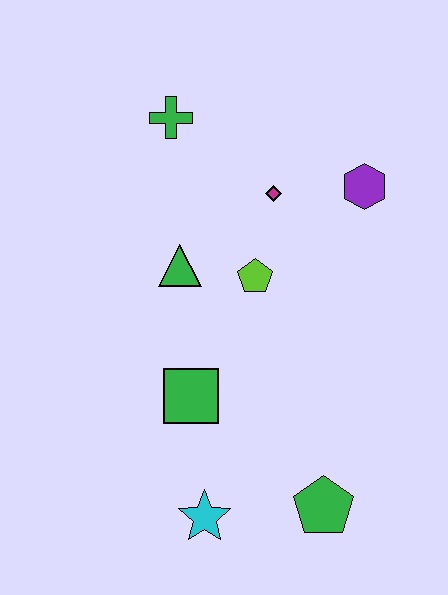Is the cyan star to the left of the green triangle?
No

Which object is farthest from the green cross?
The green pentagon is farthest from the green cross.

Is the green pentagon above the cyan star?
Yes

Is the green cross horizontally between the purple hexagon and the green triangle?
No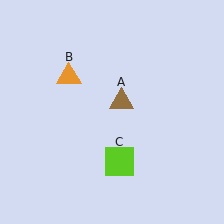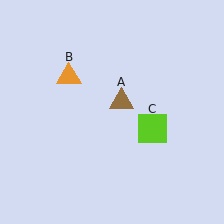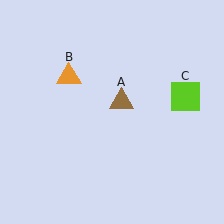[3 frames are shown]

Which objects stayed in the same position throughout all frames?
Brown triangle (object A) and orange triangle (object B) remained stationary.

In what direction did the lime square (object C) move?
The lime square (object C) moved up and to the right.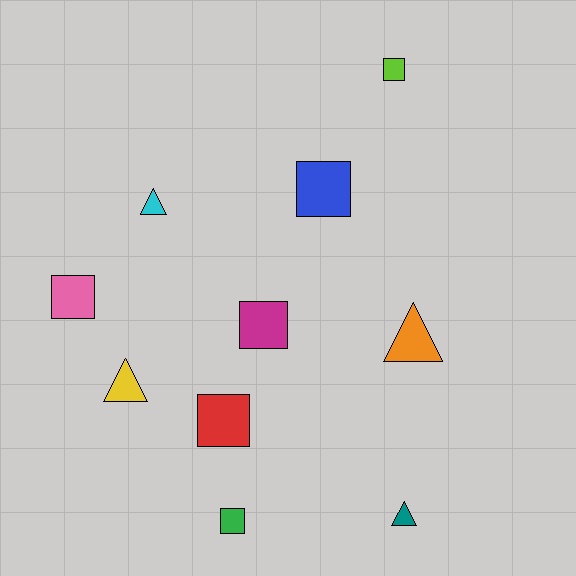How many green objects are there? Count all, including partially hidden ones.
There is 1 green object.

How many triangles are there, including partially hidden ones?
There are 4 triangles.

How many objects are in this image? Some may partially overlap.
There are 10 objects.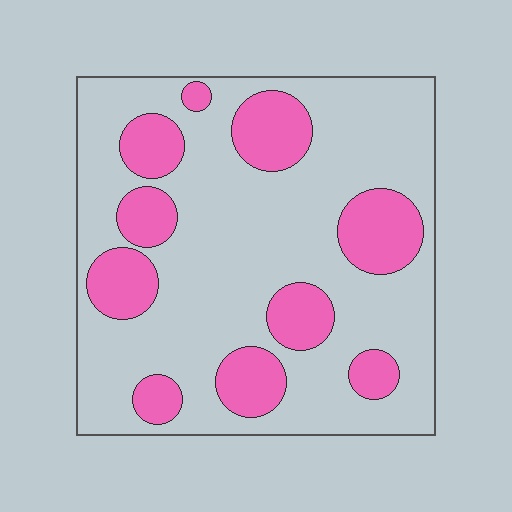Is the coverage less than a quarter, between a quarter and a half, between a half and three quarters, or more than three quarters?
Between a quarter and a half.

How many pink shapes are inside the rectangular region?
10.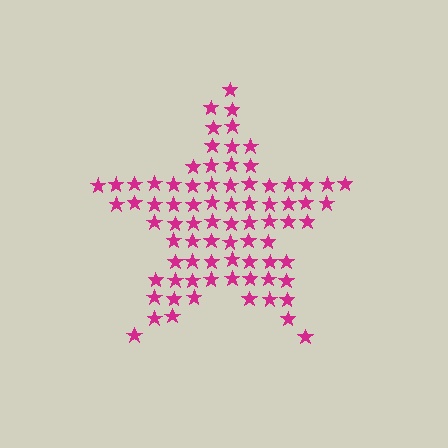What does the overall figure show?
The overall figure shows a star.